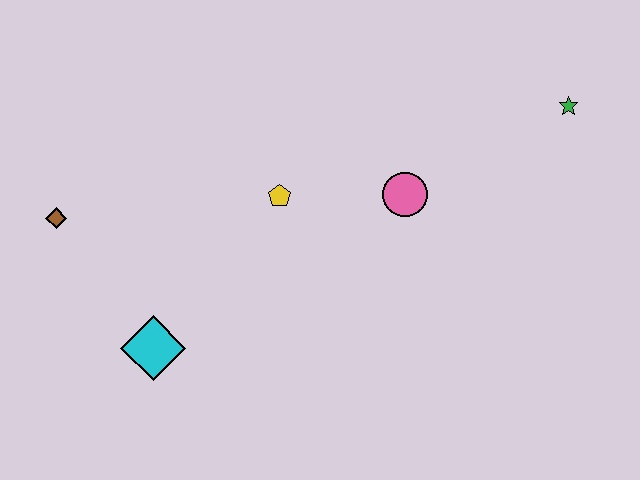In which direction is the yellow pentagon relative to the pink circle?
The yellow pentagon is to the left of the pink circle.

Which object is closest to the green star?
The pink circle is closest to the green star.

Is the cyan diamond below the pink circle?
Yes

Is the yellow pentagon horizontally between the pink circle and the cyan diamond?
Yes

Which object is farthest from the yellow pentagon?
The green star is farthest from the yellow pentagon.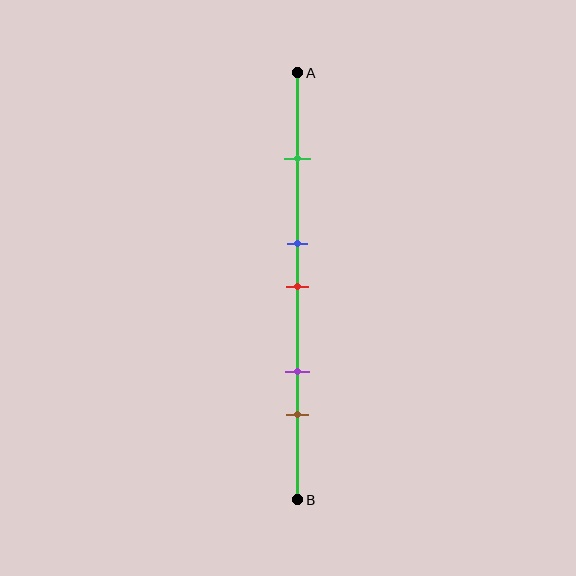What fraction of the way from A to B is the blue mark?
The blue mark is approximately 40% (0.4) of the way from A to B.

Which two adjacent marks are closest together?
The blue and red marks are the closest adjacent pair.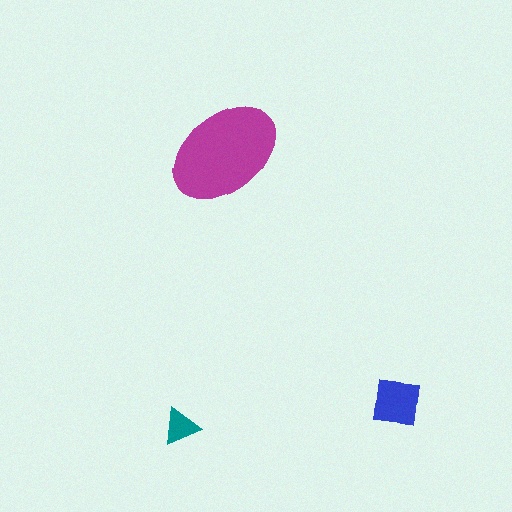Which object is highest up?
The magenta ellipse is topmost.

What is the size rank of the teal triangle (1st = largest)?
3rd.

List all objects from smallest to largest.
The teal triangle, the blue square, the magenta ellipse.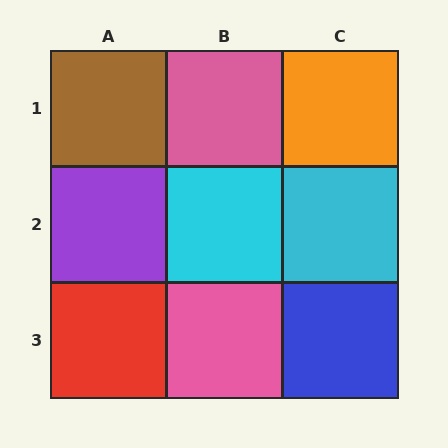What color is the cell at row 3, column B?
Pink.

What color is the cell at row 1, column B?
Pink.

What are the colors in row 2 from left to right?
Purple, cyan, cyan.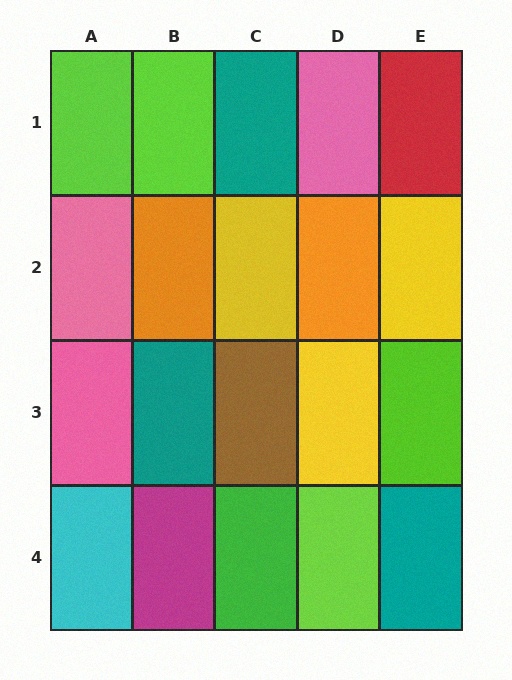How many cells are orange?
2 cells are orange.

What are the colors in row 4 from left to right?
Cyan, magenta, green, lime, teal.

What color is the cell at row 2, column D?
Orange.